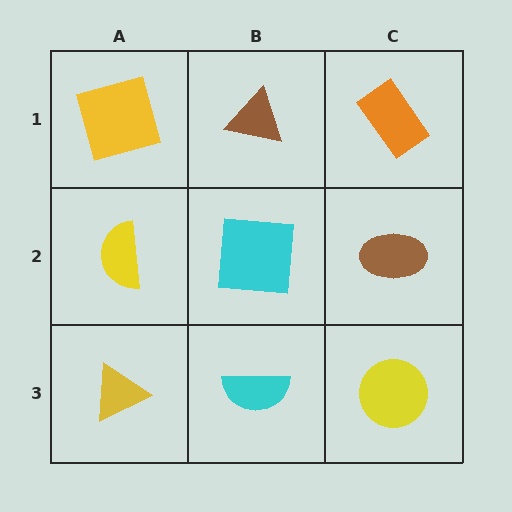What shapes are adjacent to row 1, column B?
A cyan square (row 2, column B), a yellow square (row 1, column A), an orange rectangle (row 1, column C).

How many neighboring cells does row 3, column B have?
3.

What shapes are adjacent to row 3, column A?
A yellow semicircle (row 2, column A), a cyan semicircle (row 3, column B).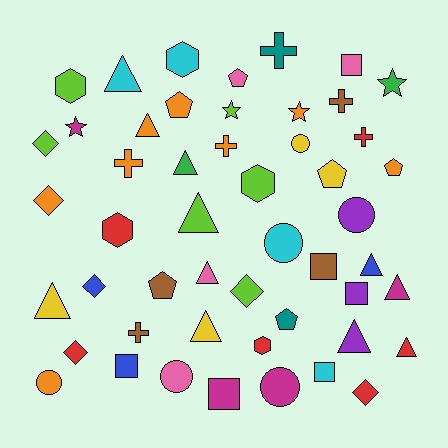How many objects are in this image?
There are 50 objects.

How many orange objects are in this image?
There are 8 orange objects.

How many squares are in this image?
There are 6 squares.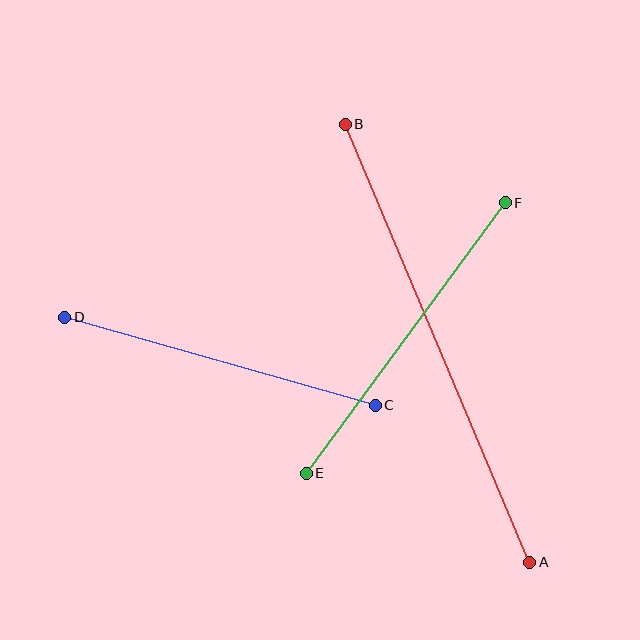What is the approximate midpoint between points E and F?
The midpoint is at approximately (406, 338) pixels.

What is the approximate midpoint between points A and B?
The midpoint is at approximately (438, 343) pixels.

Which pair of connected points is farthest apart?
Points A and B are farthest apart.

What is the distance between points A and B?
The distance is approximately 475 pixels.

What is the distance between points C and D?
The distance is approximately 323 pixels.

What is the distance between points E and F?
The distance is approximately 336 pixels.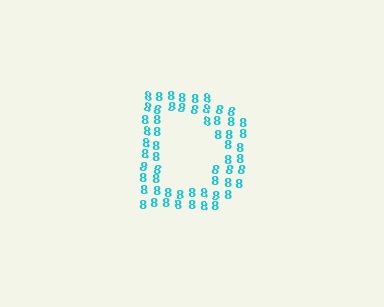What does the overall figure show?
The overall figure shows the letter D.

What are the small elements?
The small elements are digit 8's.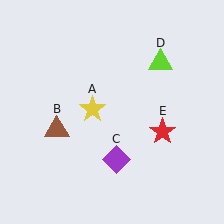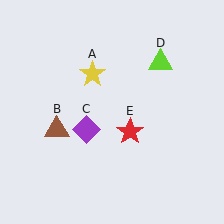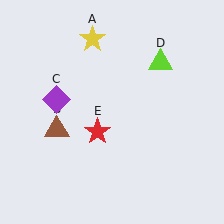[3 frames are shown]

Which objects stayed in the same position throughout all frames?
Brown triangle (object B) and lime triangle (object D) remained stationary.